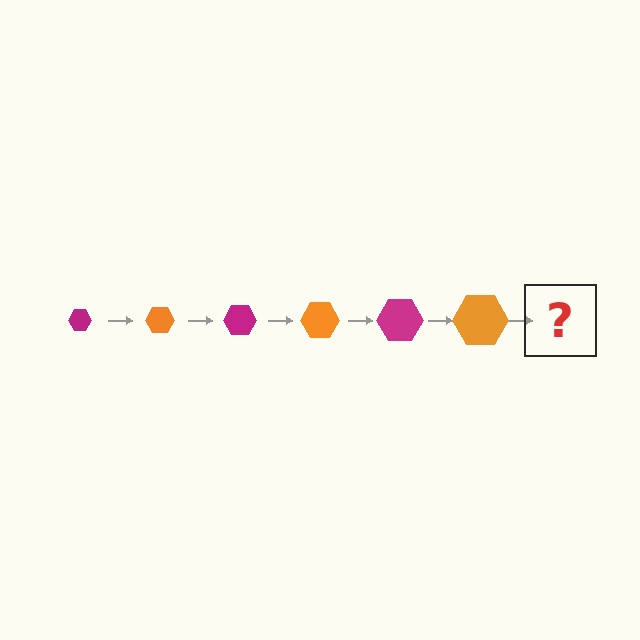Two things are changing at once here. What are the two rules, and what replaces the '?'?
The two rules are that the hexagon grows larger each step and the color cycles through magenta and orange. The '?' should be a magenta hexagon, larger than the previous one.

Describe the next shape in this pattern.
It should be a magenta hexagon, larger than the previous one.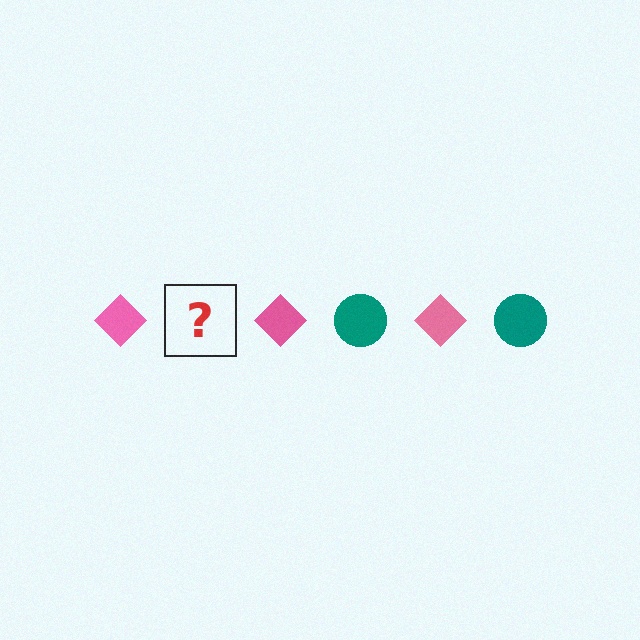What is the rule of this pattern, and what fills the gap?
The rule is that the pattern alternates between pink diamond and teal circle. The gap should be filled with a teal circle.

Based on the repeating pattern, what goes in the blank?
The blank should be a teal circle.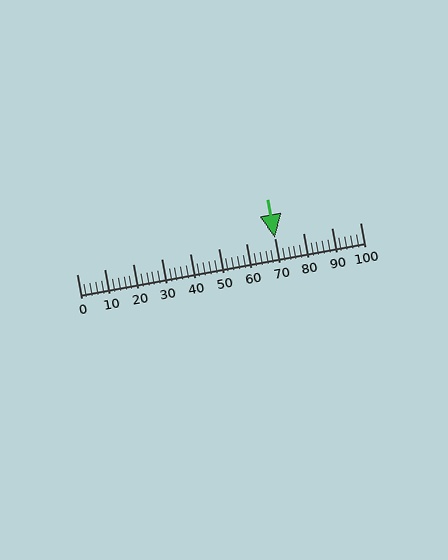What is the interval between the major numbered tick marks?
The major tick marks are spaced 10 units apart.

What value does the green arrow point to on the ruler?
The green arrow points to approximately 70.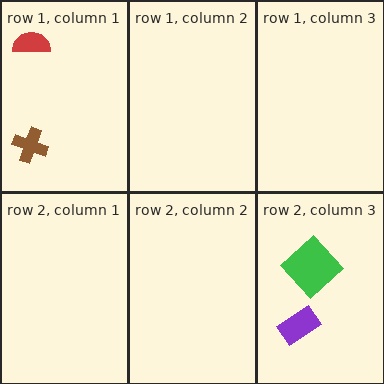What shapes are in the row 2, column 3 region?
The green diamond, the purple rectangle.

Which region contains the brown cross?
The row 1, column 1 region.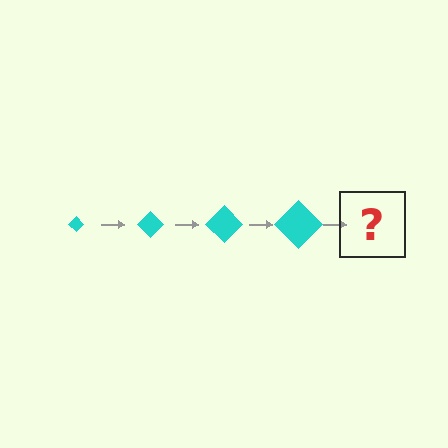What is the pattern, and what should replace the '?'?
The pattern is that the diamond gets progressively larger each step. The '?' should be a cyan diamond, larger than the previous one.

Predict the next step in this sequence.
The next step is a cyan diamond, larger than the previous one.